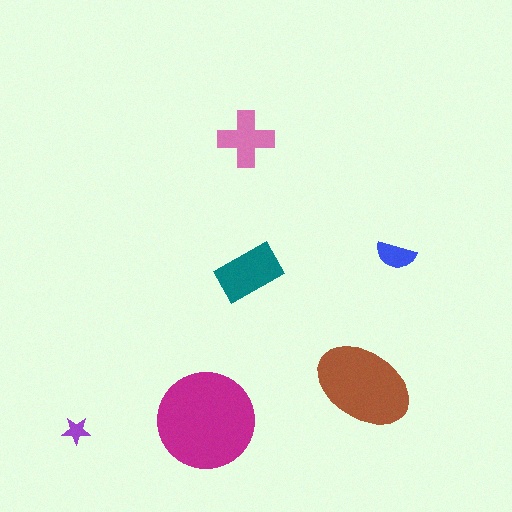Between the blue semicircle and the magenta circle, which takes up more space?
The magenta circle.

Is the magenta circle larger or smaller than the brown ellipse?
Larger.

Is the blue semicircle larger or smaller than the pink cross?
Smaller.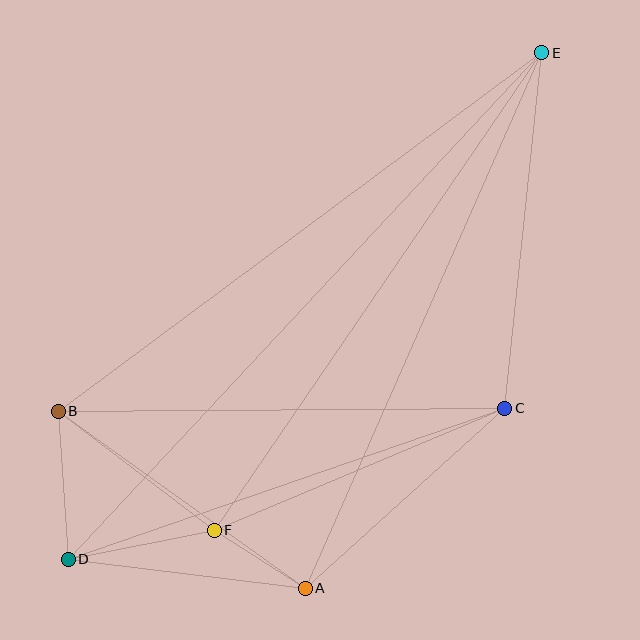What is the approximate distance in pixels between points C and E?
The distance between C and E is approximately 358 pixels.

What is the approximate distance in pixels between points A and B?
The distance between A and B is approximately 304 pixels.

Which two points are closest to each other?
Points A and F are closest to each other.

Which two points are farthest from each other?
Points D and E are farthest from each other.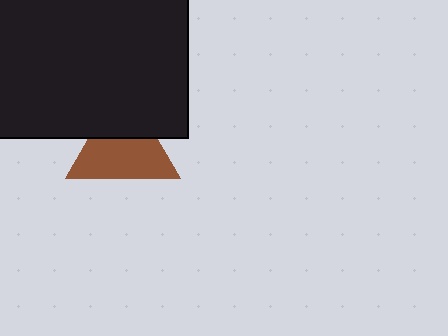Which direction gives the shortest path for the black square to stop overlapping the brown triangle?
Moving up gives the shortest separation.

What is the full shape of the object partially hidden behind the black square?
The partially hidden object is a brown triangle.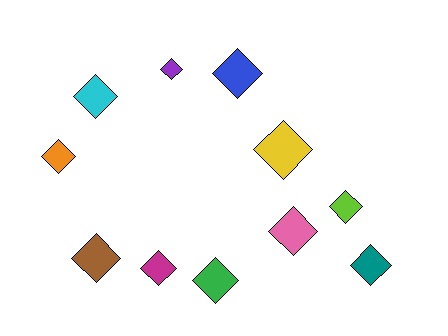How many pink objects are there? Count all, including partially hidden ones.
There is 1 pink object.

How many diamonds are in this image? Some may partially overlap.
There are 11 diamonds.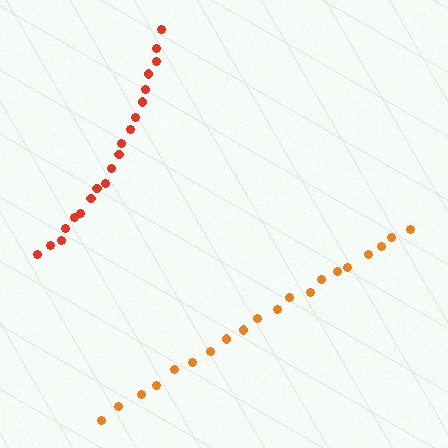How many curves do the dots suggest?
There are 2 distinct paths.